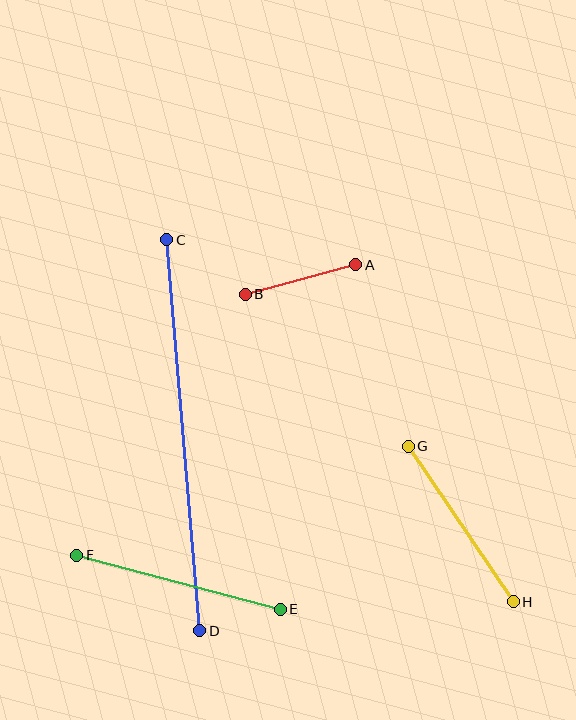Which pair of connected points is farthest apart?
Points C and D are farthest apart.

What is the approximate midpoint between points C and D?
The midpoint is at approximately (183, 435) pixels.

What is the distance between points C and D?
The distance is approximately 392 pixels.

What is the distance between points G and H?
The distance is approximately 188 pixels.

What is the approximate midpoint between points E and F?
The midpoint is at approximately (178, 582) pixels.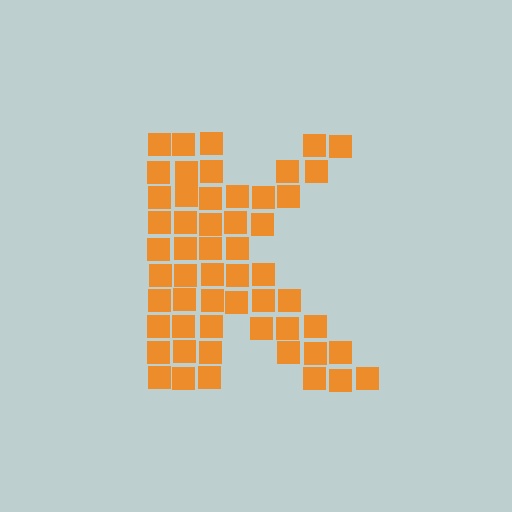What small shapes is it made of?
It is made of small squares.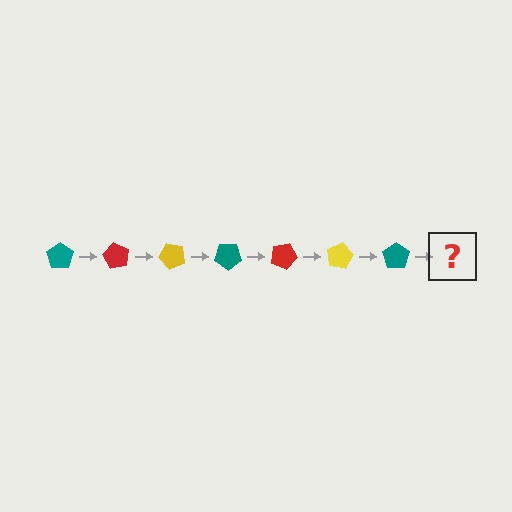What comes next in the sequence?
The next element should be a red pentagon, rotated 420 degrees from the start.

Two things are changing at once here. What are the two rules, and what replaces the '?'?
The two rules are that it rotates 60 degrees each step and the color cycles through teal, red, and yellow. The '?' should be a red pentagon, rotated 420 degrees from the start.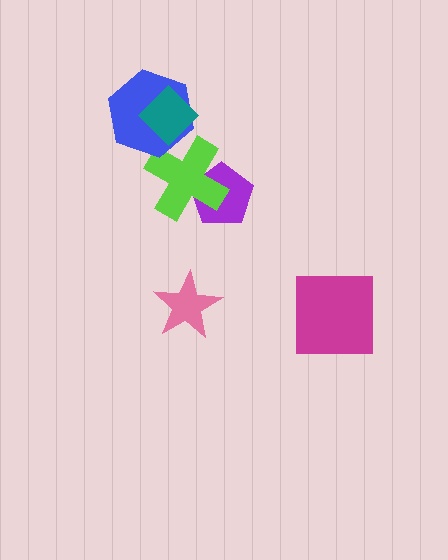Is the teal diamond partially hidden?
No, no other shape covers it.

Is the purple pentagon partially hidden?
Yes, it is partially covered by another shape.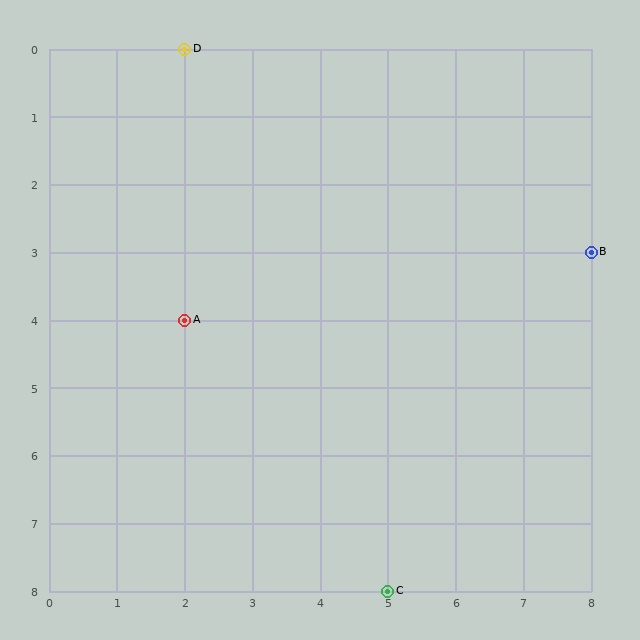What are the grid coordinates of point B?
Point B is at grid coordinates (8, 3).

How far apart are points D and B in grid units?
Points D and B are 6 columns and 3 rows apart (about 6.7 grid units diagonally).